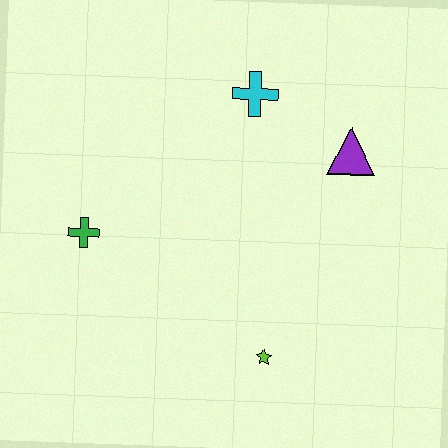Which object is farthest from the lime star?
The cyan cross is farthest from the lime star.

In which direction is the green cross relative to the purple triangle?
The green cross is to the left of the purple triangle.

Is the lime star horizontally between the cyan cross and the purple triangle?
Yes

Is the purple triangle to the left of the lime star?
No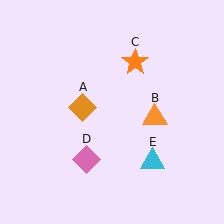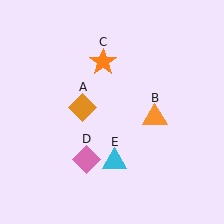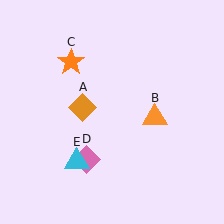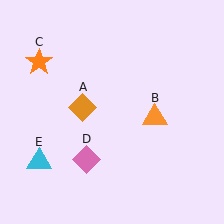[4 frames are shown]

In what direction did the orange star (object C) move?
The orange star (object C) moved left.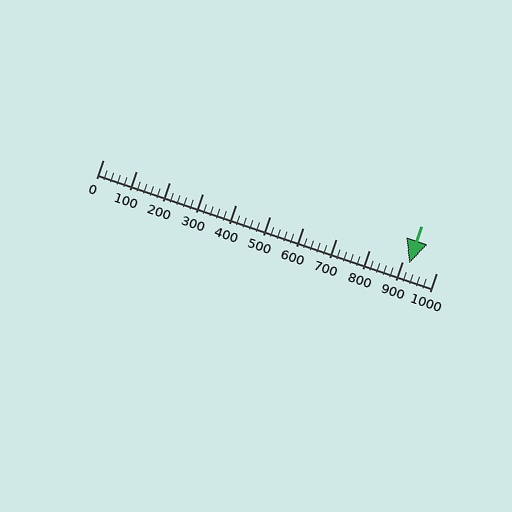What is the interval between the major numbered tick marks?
The major tick marks are spaced 100 units apart.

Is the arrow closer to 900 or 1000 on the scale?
The arrow is closer to 900.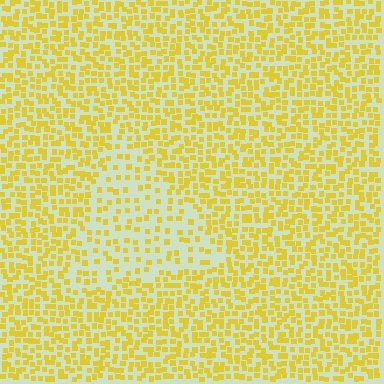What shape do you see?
I see a triangle.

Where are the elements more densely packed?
The elements are more densely packed outside the triangle boundary.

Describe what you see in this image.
The image contains small yellow elements arranged at two different densities. A triangle-shaped region is visible where the elements are less densely packed than the surrounding area.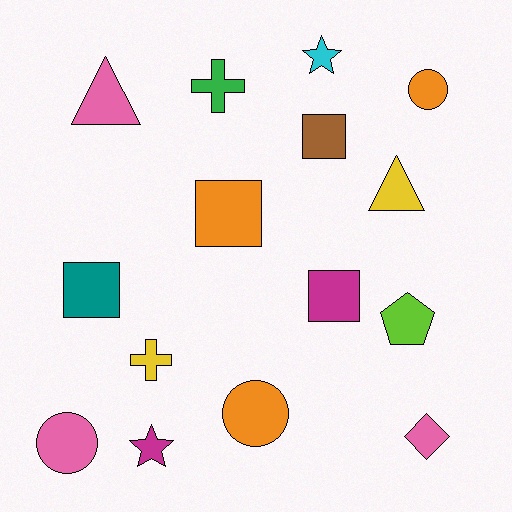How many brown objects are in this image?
There is 1 brown object.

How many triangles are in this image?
There are 2 triangles.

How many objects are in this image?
There are 15 objects.